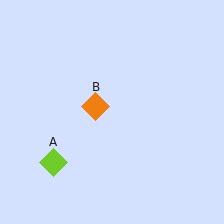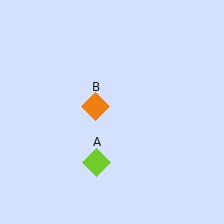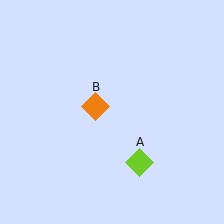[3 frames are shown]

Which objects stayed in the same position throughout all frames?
Orange diamond (object B) remained stationary.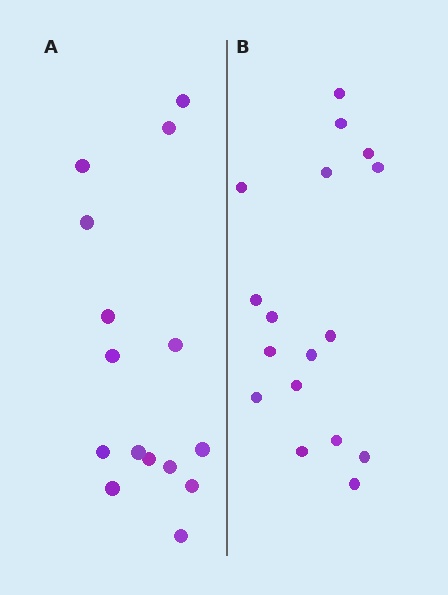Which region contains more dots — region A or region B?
Region B (the right region) has more dots.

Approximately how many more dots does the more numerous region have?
Region B has just a few more — roughly 2 or 3 more dots than region A.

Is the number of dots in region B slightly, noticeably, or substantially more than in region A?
Region B has only slightly more — the two regions are fairly close. The ratio is roughly 1.1 to 1.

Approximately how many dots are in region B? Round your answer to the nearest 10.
About 20 dots. (The exact count is 17, which rounds to 20.)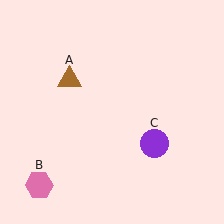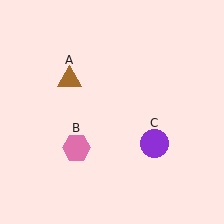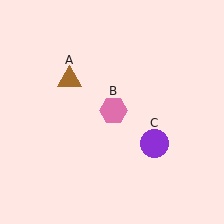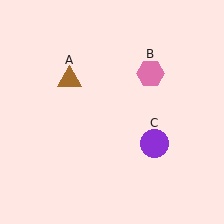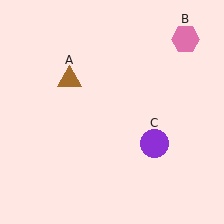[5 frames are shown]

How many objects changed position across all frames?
1 object changed position: pink hexagon (object B).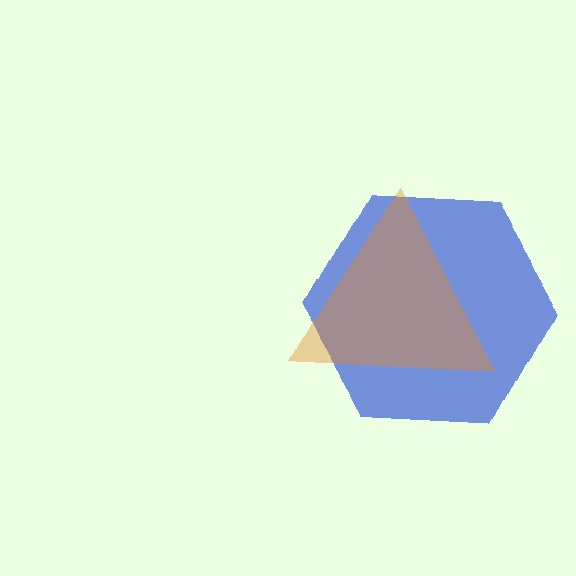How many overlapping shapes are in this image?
There are 2 overlapping shapes in the image.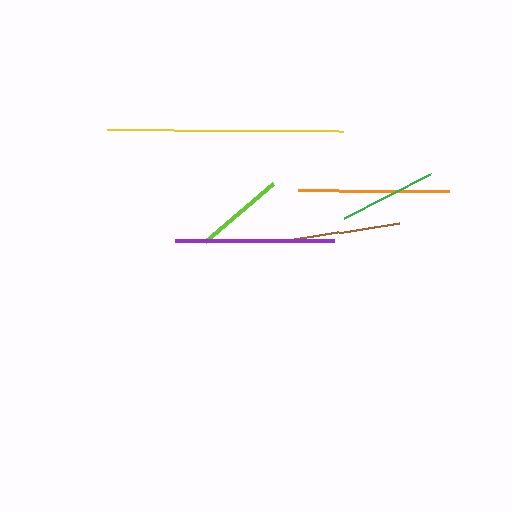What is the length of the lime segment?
The lime segment is approximately 89 pixels long.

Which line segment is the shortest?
The lime line is the shortest at approximately 89 pixels.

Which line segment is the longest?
The yellow line is the longest at approximately 236 pixels.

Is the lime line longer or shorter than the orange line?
The orange line is longer than the lime line.